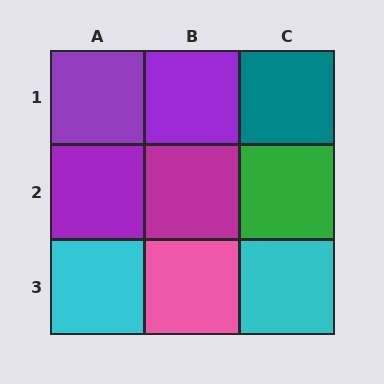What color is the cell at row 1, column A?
Purple.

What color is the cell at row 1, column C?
Teal.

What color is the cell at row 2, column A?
Purple.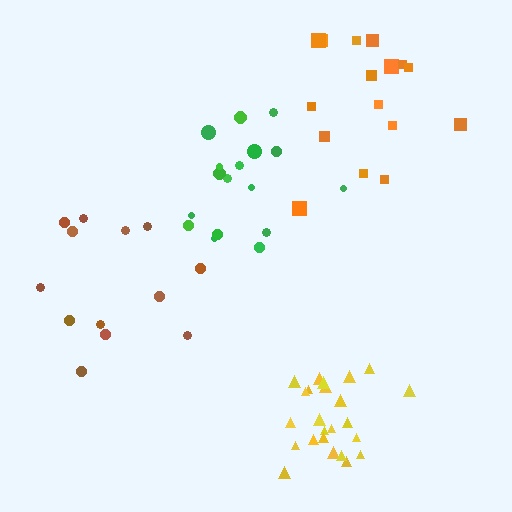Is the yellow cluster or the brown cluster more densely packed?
Yellow.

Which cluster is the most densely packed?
Yellow.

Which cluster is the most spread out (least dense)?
Brown.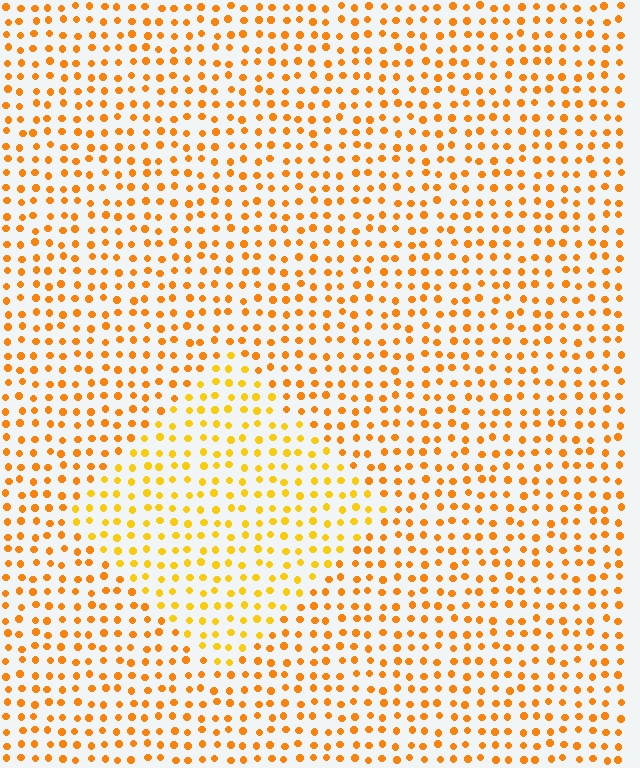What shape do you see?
I see a diamond.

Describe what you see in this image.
The image is filled with small orange elements in a uniform arrangement. A diamond-shaped region is visible where the elements are tinted to a slightly different hue, forming a subtle color boundary.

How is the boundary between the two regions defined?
The boundary is defined purely by a slight shift in hue (about 18 degrees). Spacing, size, and orientation are identical on both sides.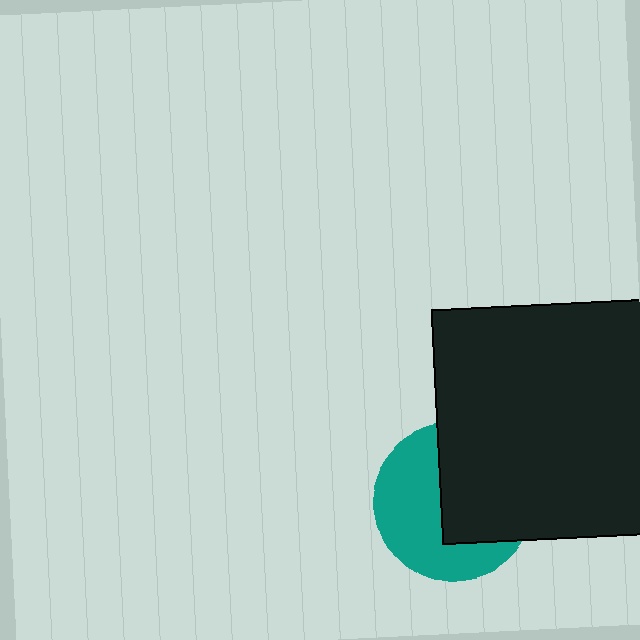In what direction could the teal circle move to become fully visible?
The teal circle could move left. That would shift it out from behind the black square entirely.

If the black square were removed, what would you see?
You would see the complete teal circle.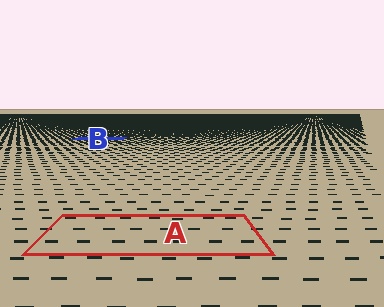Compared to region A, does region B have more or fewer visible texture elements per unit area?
Region B has more texture elements per unit area — they are packed more densely because it is farther away.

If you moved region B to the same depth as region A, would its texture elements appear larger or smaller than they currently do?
They would appear larger. At a closer depth, the same texture elements are projected at a bigger on-screen size.